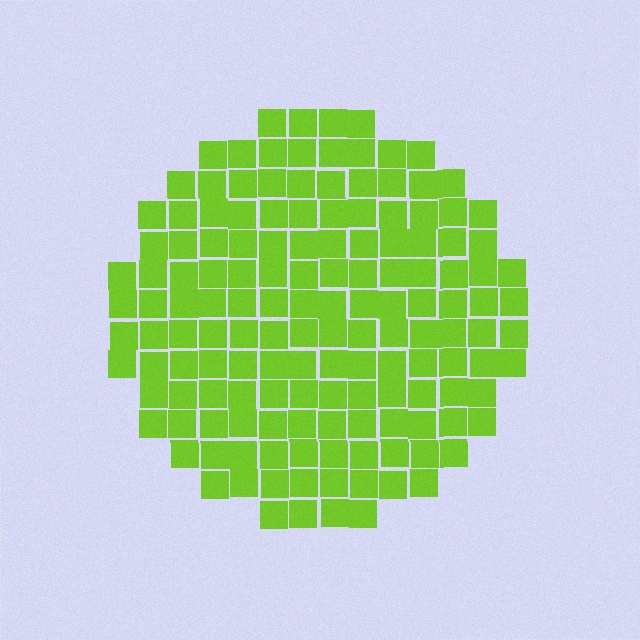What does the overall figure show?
The overall figure shows a circle.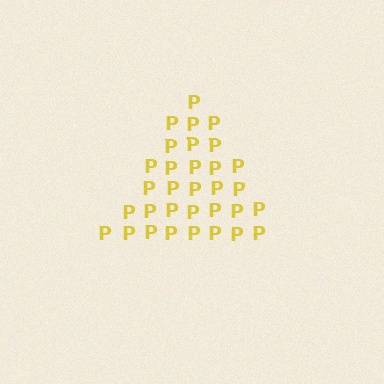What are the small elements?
The small elements are letter P's.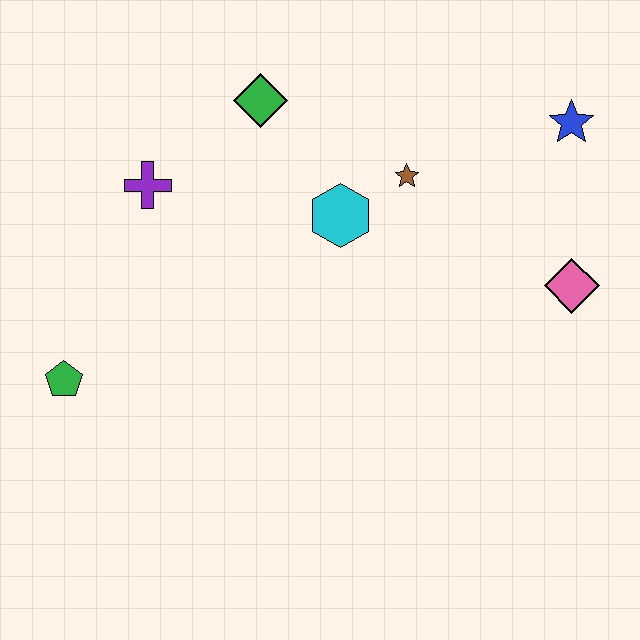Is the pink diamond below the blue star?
Yes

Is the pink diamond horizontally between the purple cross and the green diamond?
No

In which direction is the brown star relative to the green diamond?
The brown star is to the right of the green diamond.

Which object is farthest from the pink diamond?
The green pentagon is farthest from the pink diamond.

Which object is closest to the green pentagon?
The purple cross is closest to the green pentagon.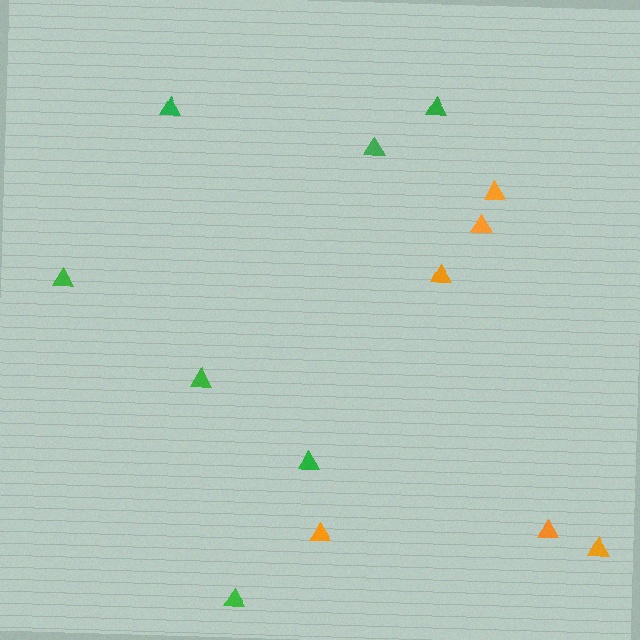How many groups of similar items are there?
There are 2 groups: one group of orange triangles (6) and one group of green triangles (7).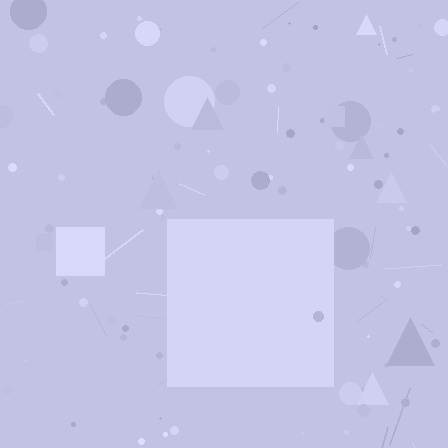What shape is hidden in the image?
A square is hidden in the image.